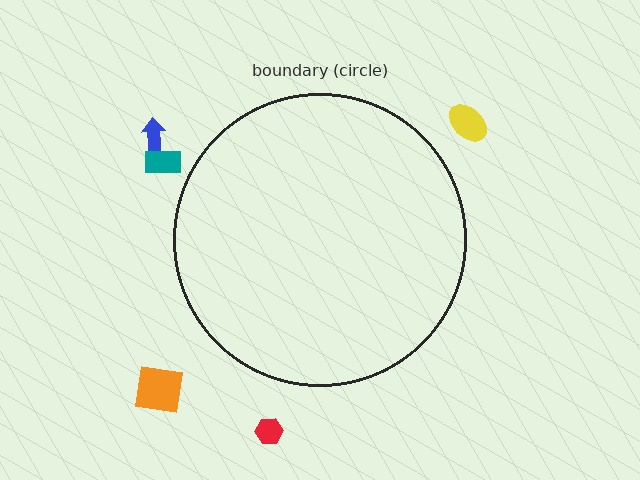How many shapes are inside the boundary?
0 inside, 5 outside.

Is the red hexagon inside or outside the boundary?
Outside.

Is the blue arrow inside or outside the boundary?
Outside.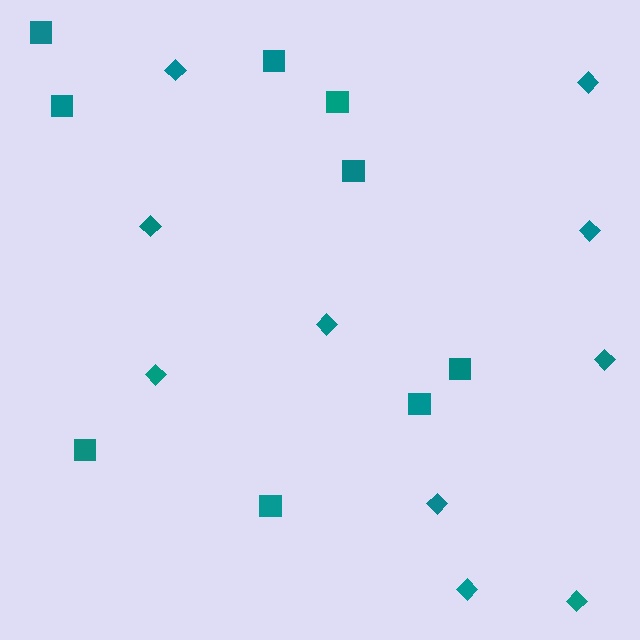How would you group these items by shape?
There are 2 groups: one group of squares (9) and one group of diamonds (10).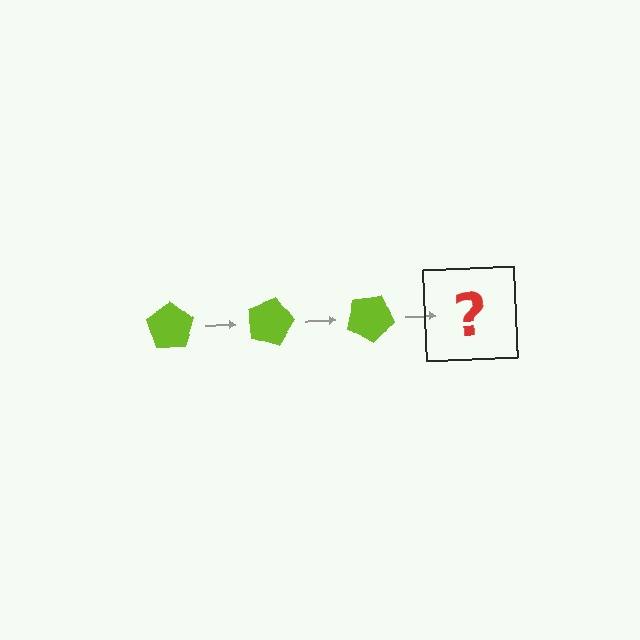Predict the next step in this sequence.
The next step is a lime pentagon rotated 45 degrees.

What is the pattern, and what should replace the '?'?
The pattern is that the pentagon rotates 15 degrees each step. The '?' should be a lime pentagon rotated 45 degrees.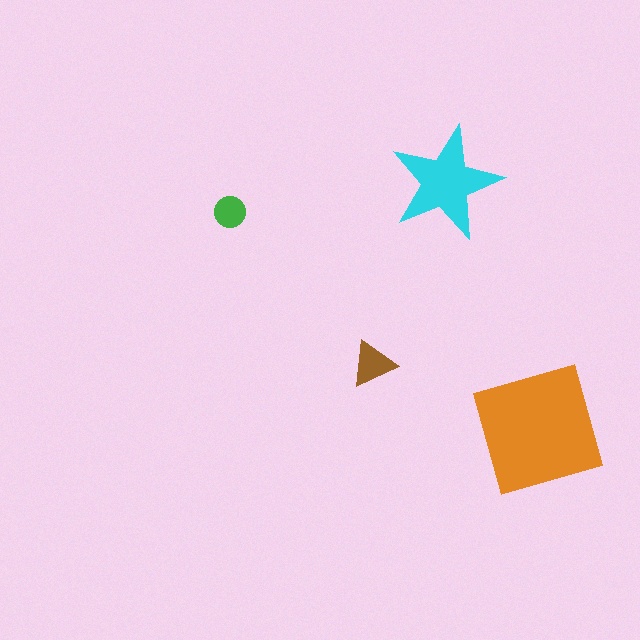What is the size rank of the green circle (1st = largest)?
4th.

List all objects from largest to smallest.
The orange square, the cyan star, the brown triangle, the green circle.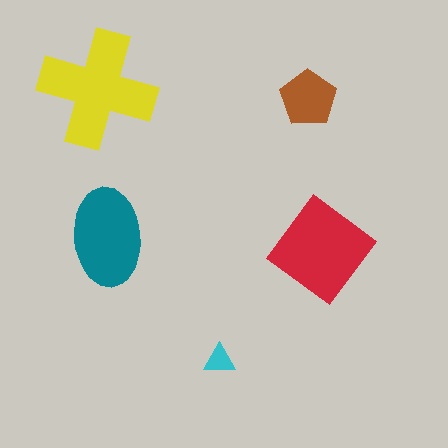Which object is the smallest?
The cyan triangle.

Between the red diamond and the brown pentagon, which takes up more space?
The red diamond.